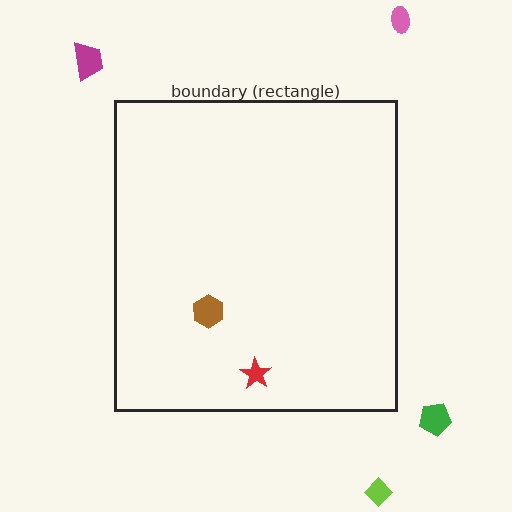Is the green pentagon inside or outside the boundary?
Outside.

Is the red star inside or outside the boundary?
Inside.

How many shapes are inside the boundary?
2 inside, 4 outside.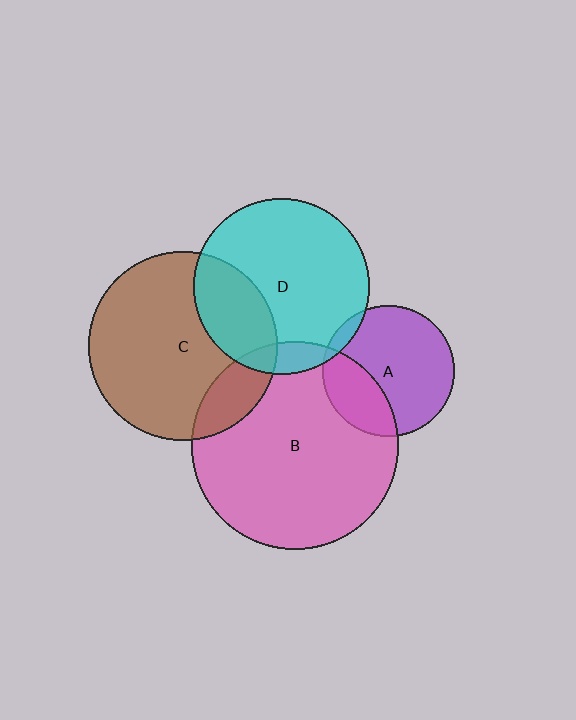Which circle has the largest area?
Circle B (pink).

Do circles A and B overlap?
Yes.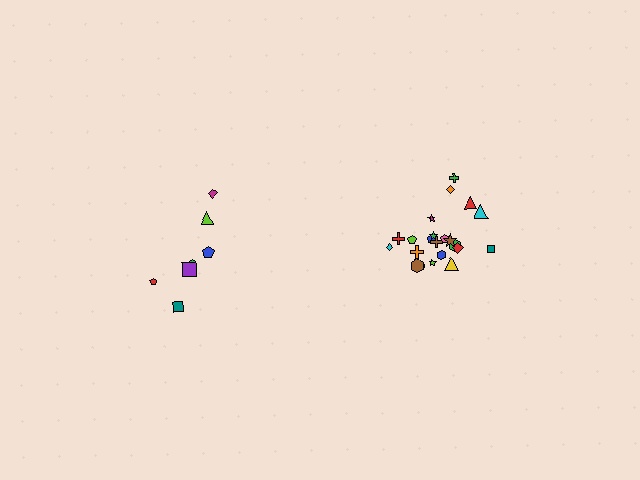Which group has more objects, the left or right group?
The right group.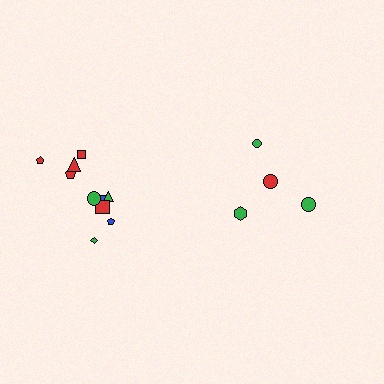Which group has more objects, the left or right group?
The left group.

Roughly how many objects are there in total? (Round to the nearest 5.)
Roughly 15 objects in total.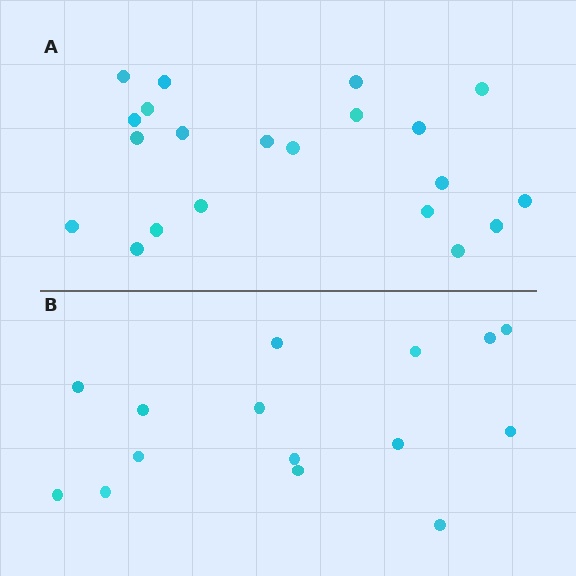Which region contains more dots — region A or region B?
Region A (the top region) has more dots.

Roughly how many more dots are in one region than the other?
Region A has about 6 more dots than region B.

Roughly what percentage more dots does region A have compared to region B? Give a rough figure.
About 40% more.